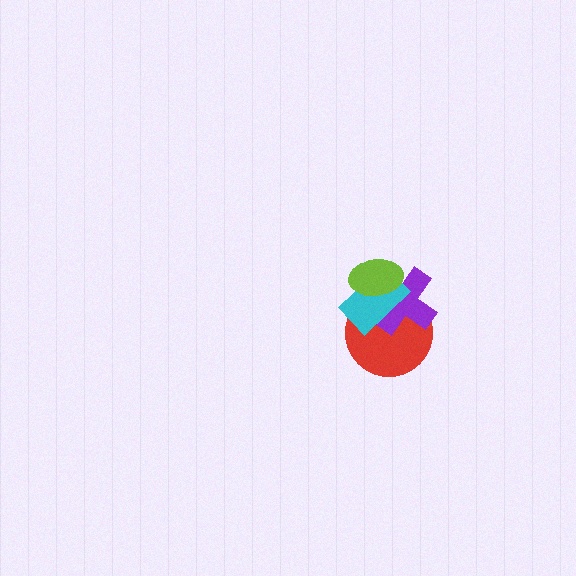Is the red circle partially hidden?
Yes, it is partially covered by another shape.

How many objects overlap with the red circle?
3 objects overlap with the red circle.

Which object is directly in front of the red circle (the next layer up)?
The purple cross is directly in front of the red circle.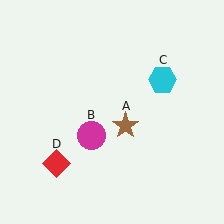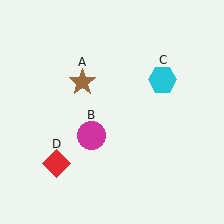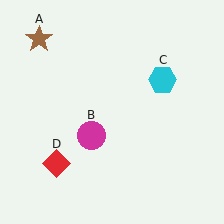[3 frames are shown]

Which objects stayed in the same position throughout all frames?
Magenta circle (object B) and cyan hexagon (object C) and red diamond (object D) remained stationary.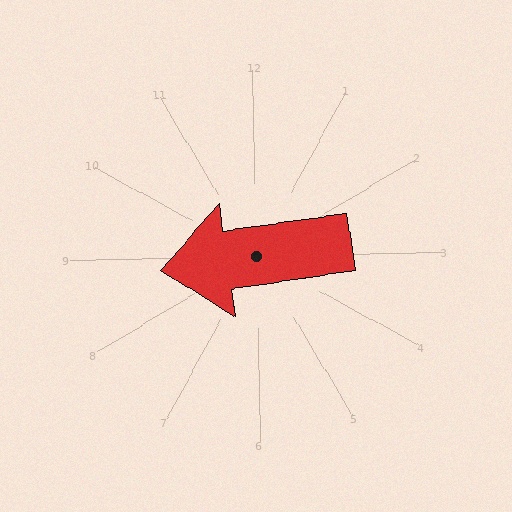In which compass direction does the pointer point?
West.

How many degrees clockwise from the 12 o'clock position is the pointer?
Approximately 263 degrees.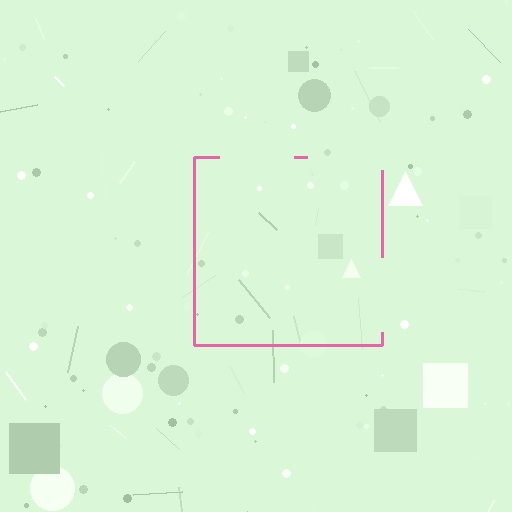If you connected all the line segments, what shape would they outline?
They would outline a square.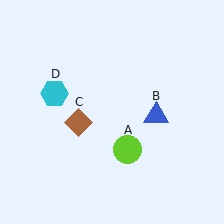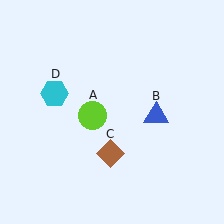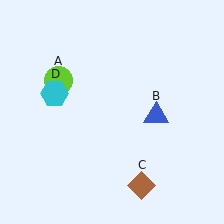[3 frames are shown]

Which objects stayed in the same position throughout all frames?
Blue triangle (object B) and cyan hexagon (object D) remained stationary.